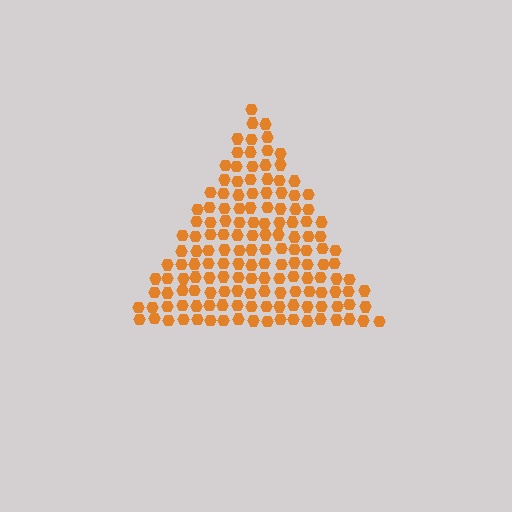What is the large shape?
The large shape is a triangle.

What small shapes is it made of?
It is made of small hexagons.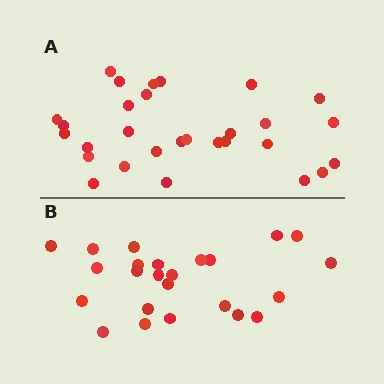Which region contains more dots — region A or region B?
Region A (the top region) has more dots.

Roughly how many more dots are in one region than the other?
Region A has about 5 more dots than region B.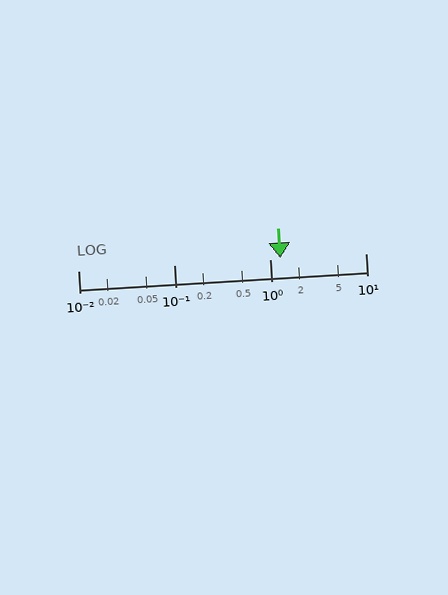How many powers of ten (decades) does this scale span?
The scale spans 3 decades, from 0.01 to 10.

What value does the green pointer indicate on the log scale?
The pointer indicates approximately 1.3.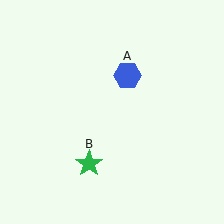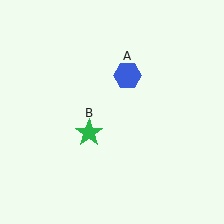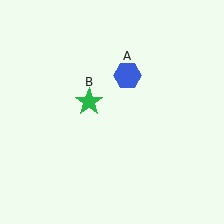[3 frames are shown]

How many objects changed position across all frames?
1 object changed position: green star (object B).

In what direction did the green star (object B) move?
The green star (object B) moved up.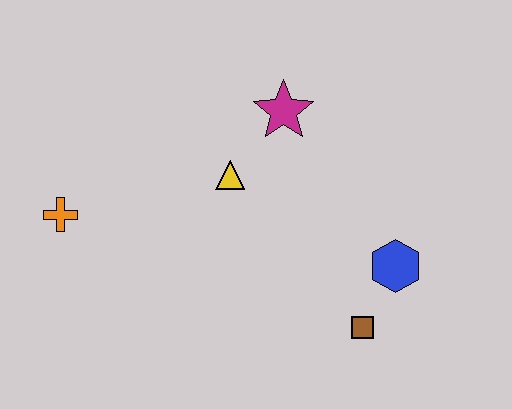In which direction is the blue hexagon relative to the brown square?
The blue hexagon is above the brown square.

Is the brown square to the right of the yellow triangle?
Yes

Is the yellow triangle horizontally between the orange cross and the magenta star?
Yes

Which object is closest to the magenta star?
The yellow triangle is closest to the magenta star.